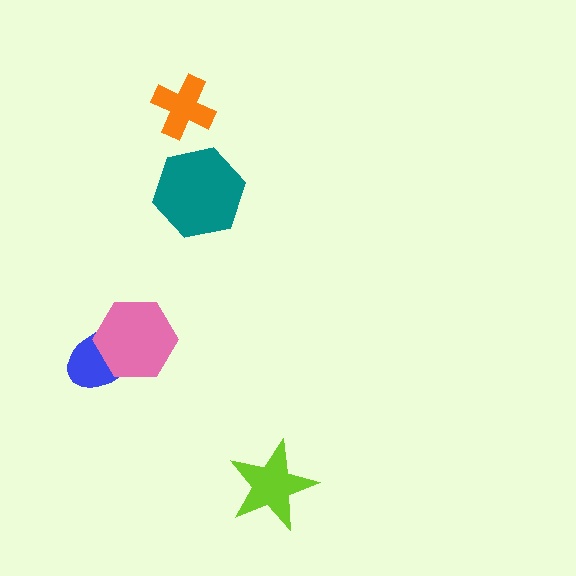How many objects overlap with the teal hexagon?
0 objects overlap with the teal hexagon.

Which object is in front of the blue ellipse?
The pink hexagon is in front of the blue ellipse.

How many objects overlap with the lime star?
0 objects overlap with the lime star.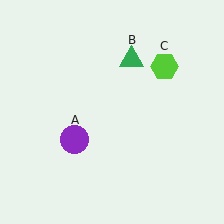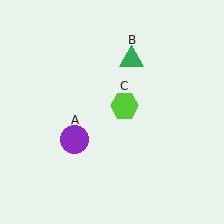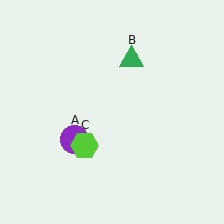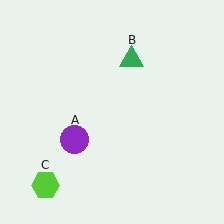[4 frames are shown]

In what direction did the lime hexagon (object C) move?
The lime hexagon (object C) moved down and to the left.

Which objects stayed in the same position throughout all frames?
Purple circle (object A) and green triangle (object B) remained stationary.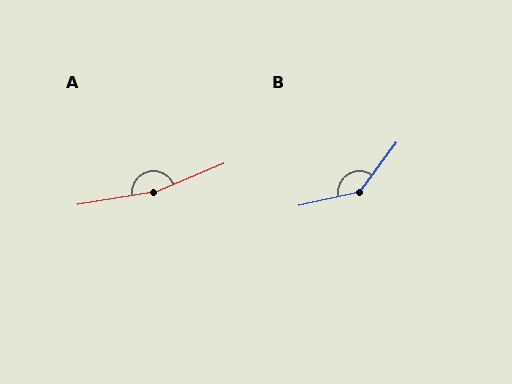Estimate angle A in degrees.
Approximately 167 degrees.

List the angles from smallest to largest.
B (139°), A (167°).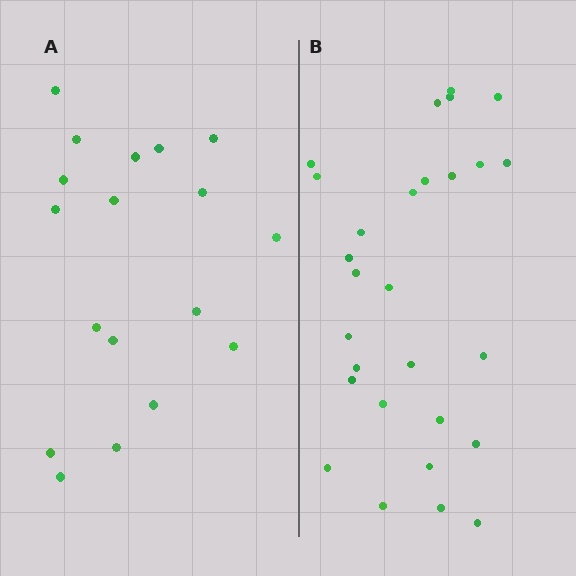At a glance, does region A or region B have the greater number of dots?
Region B (the right region) has more dots.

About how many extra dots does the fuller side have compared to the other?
Region B has roughly 10 or so more dots than region A.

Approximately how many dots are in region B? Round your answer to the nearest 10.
About 30 dots. (The exact count is 28, which rounds to 30.)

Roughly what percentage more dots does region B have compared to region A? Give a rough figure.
About 55% more.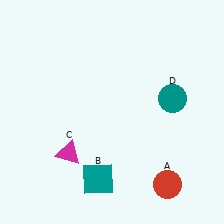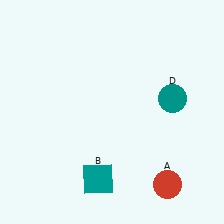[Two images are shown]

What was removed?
The magenta triangle (C) was removed in Image 2.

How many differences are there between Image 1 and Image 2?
There is 1 difference between the two images.